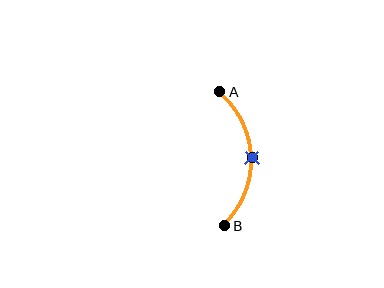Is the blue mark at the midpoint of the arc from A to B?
Yes. The blue mark lies on the arc at equal arc-length from both A and B — it is the arc midpoint.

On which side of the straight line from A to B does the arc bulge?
The arc bulges to the right of the straight line connecting A and B.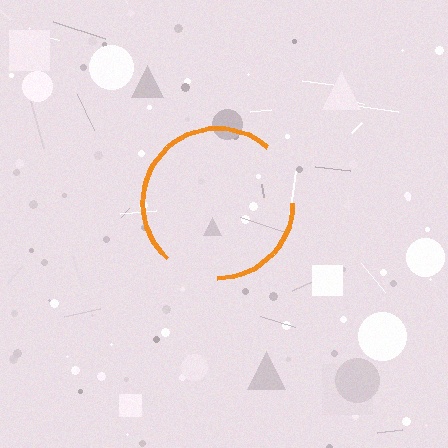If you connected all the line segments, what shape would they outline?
They would outline a circle.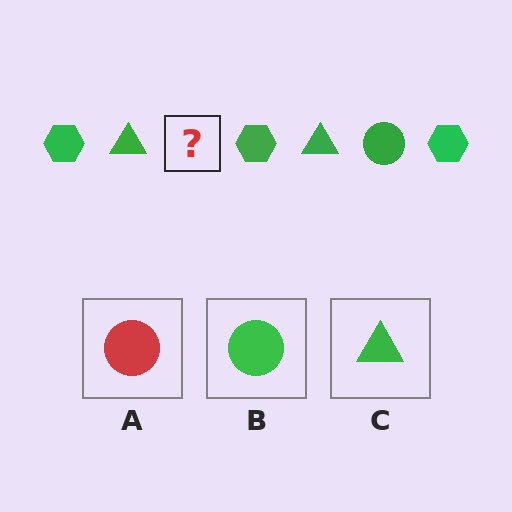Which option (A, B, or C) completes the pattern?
B.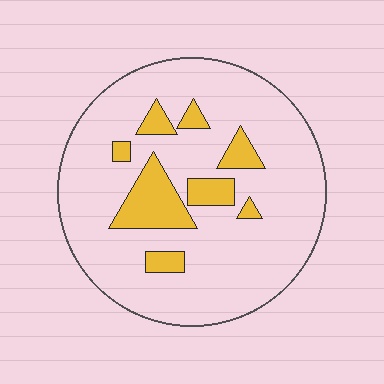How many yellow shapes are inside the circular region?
8.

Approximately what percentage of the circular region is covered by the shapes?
Approximately 15%.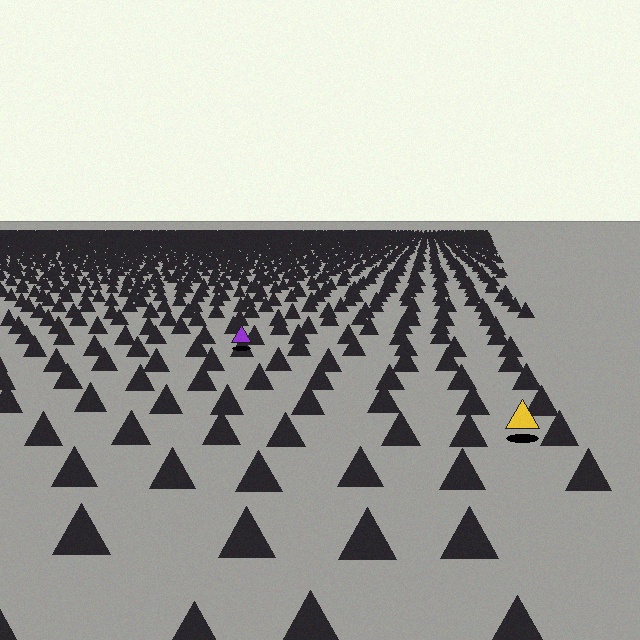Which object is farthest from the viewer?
The purple triangle is farthest from the viewer. It appears smaller and the ground texture around it is denser.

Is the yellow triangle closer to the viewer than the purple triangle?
Yes. The yellow triangle is closer — you can tell from the texture gradient: the ground texture is coarser near it.